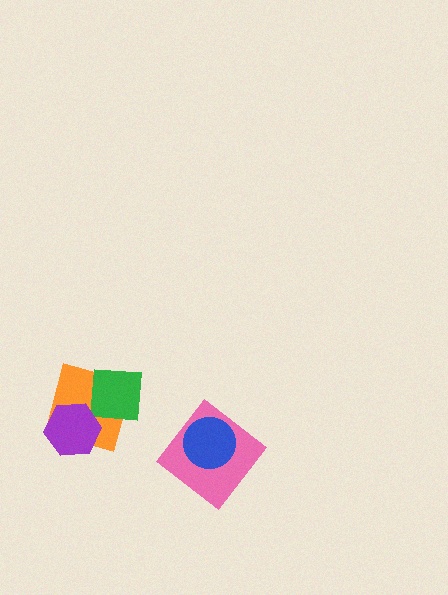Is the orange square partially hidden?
Yes, it is partially covered by another shape.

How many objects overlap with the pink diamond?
1 object overlaps with the pink diamond.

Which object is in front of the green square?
The purple hexagon is in front of the green square.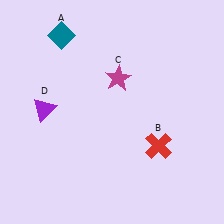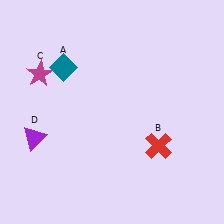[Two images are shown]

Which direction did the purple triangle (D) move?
The purple triangle (D) moved down.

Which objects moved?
The objects that moved are: the teal diamond (A), the magenta star (C), the purple triangle (D).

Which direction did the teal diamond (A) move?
The teal diamond (A) moved down.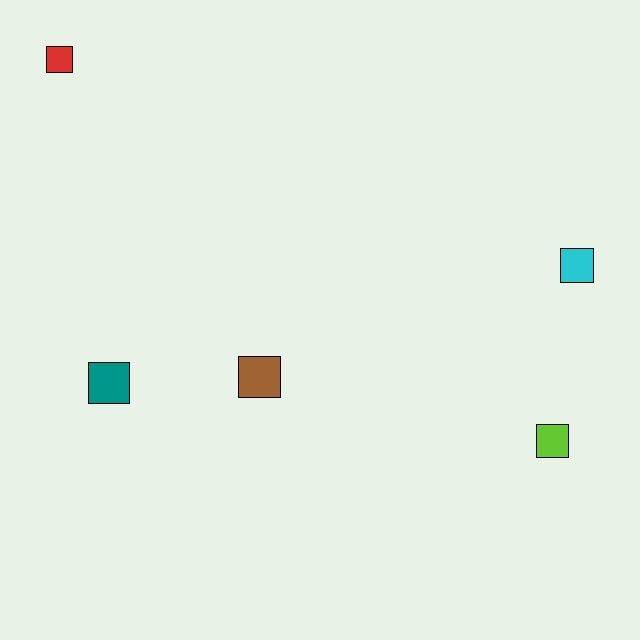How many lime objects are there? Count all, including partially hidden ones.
There is 1 lime object.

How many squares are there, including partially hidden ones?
There are 5 squares.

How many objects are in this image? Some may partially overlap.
There are 5 objects.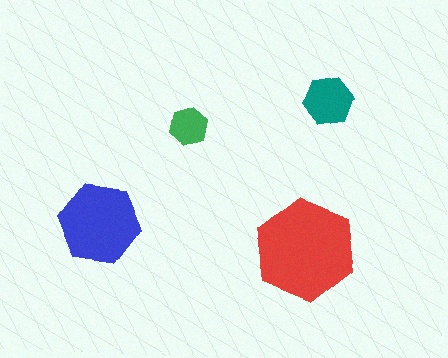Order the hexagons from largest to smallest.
the red one, the blue one, the teal one, the green one.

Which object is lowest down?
The red hexagon is bottommost.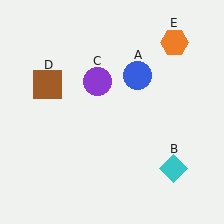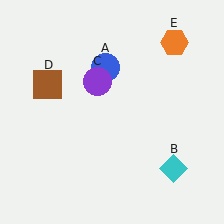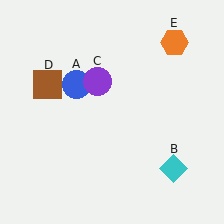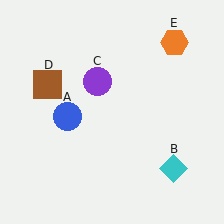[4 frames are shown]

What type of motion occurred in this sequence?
The blue circle (object A) rotated counterclockwise around the center of the scene.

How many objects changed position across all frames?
1 object changed position: blue circle (object A).